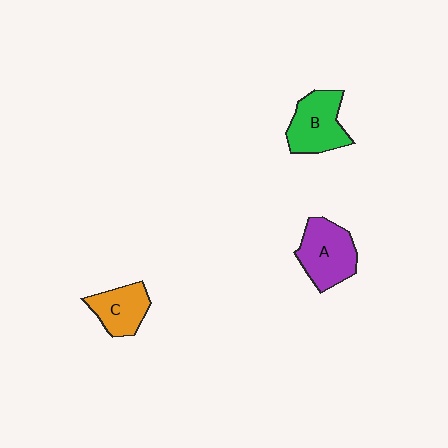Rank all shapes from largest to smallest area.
From largest to smallest: A (purple), B (green), C (orange).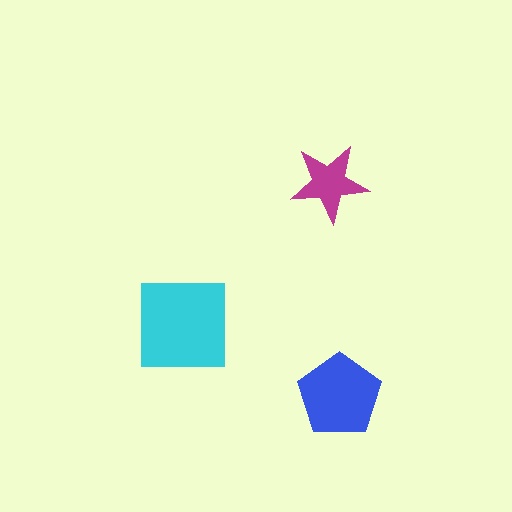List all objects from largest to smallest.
The cyan square, the blue pentagon, the magenta star.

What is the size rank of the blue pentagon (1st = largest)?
2nd.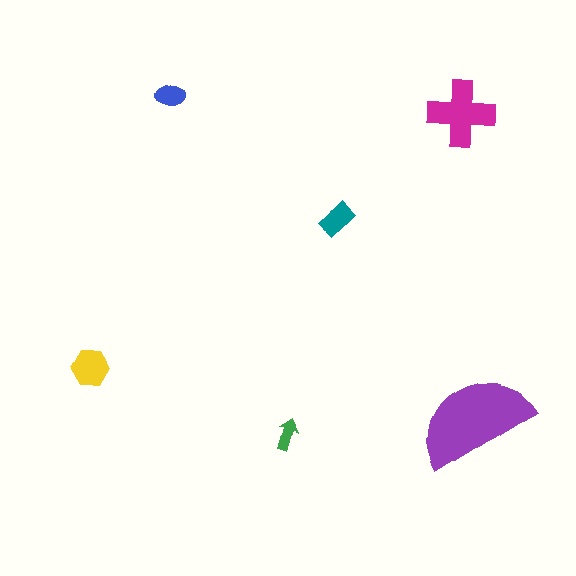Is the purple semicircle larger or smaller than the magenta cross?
Larger.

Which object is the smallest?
The green arrow.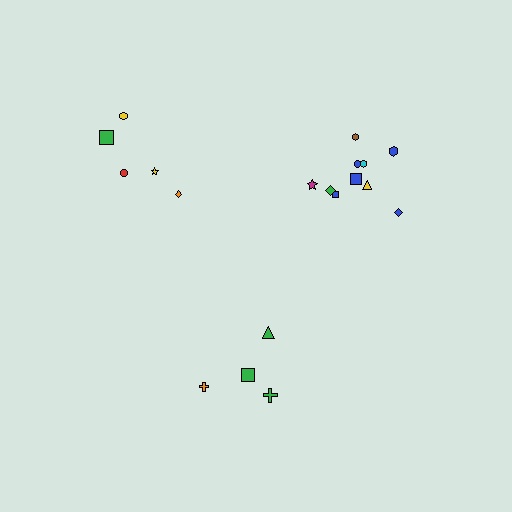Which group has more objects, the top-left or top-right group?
The top-right group.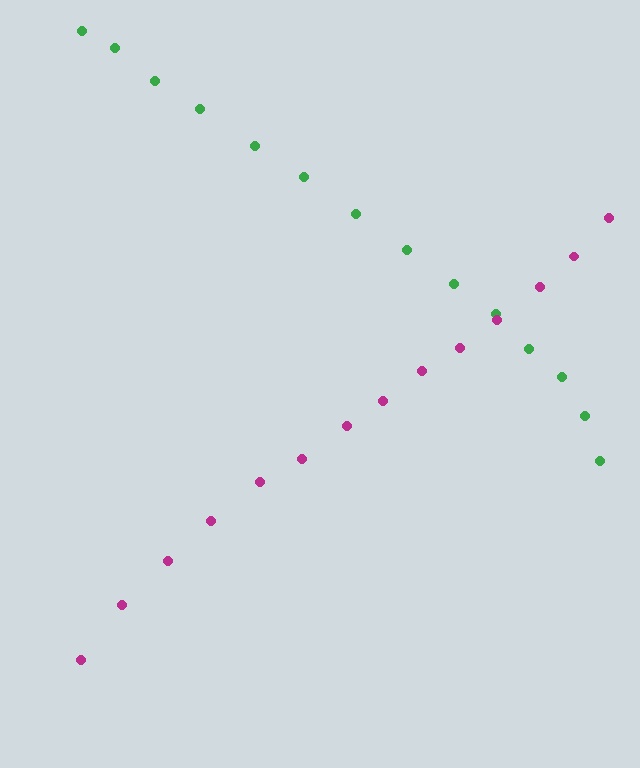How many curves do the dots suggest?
There are 2 distinct paths.